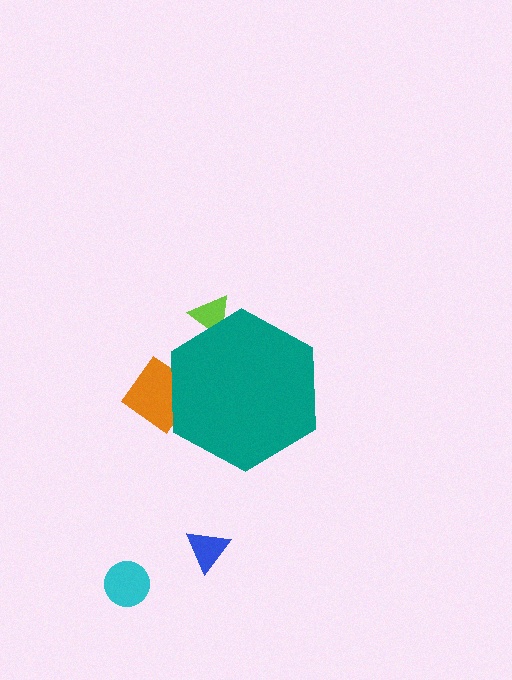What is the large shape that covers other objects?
A teal hexagon.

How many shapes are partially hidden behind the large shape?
2 shapes are partially hidden.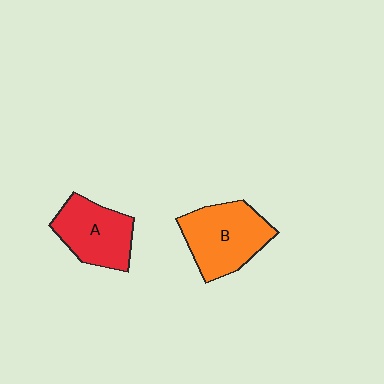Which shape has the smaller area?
Shape A (red).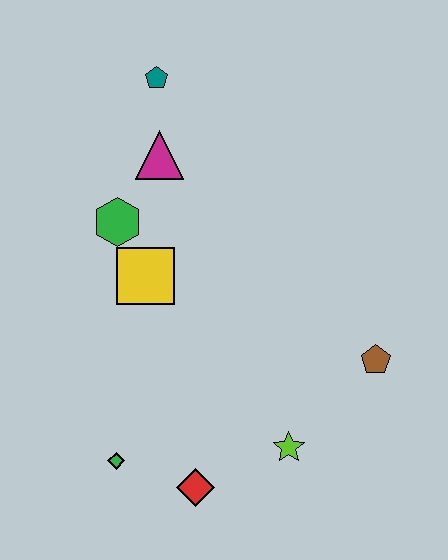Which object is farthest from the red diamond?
The teal pentagon is farthest from the red diamond.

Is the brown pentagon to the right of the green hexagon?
Yes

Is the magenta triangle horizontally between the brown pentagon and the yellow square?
Yes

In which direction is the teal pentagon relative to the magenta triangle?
The teal pentagon is above the magenta triangle.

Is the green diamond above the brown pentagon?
No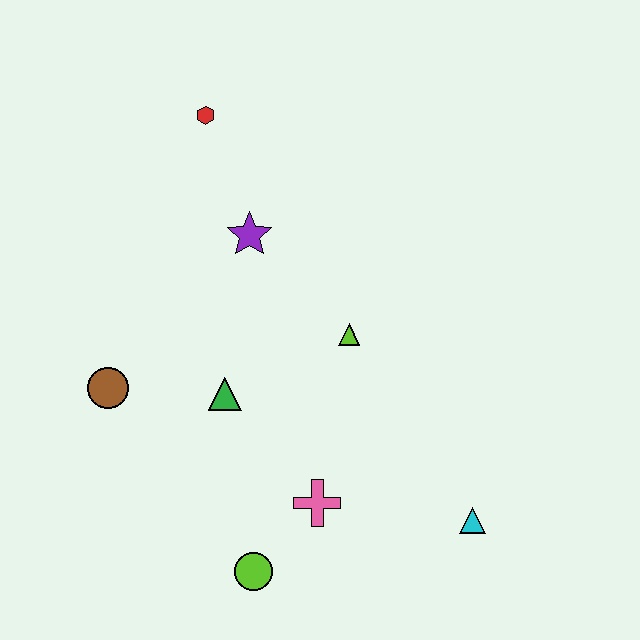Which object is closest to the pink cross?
The lime circle is closest to the pink cross.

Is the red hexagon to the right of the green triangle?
No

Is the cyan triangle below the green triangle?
Yes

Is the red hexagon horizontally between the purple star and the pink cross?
No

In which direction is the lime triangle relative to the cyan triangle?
The lime triangle is above the cyan triangle.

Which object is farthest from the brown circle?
The cyan triangle is farthest from the brown circle.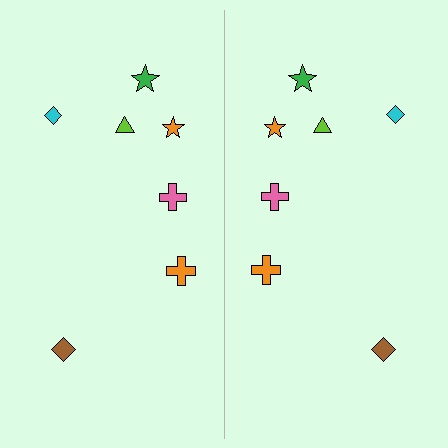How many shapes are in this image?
There are 14 shapes in this image.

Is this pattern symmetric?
Yes, this pattern has bilateral (reflection) symmetry.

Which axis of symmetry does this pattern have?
The pattern has a vertical axis of symmetry running through the center of the image.